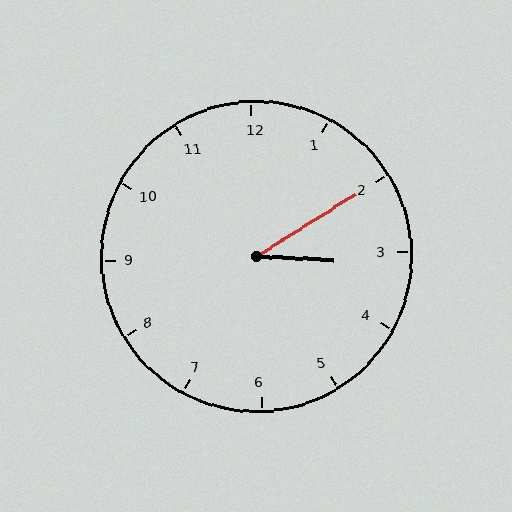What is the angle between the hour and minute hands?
Approximately 35 degrees.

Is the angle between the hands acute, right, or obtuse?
It is acute.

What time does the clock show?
3:10.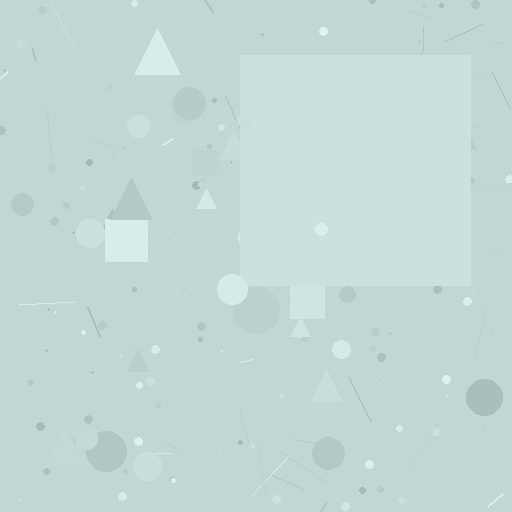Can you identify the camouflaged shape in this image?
The camouflaged shape is a square.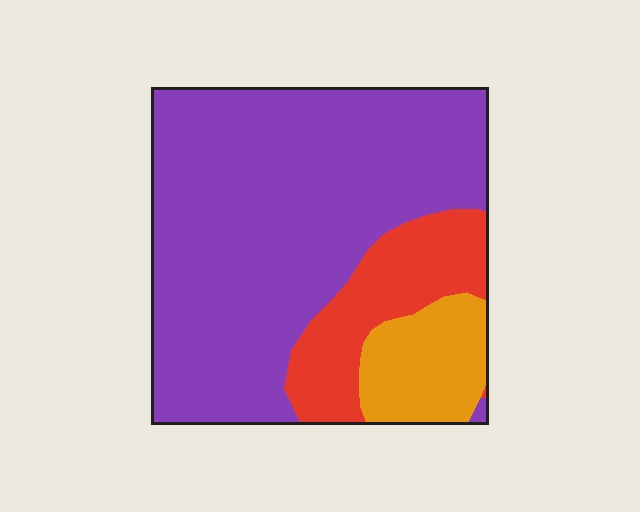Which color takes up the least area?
Orange, at roughly 15%.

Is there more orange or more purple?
Purple.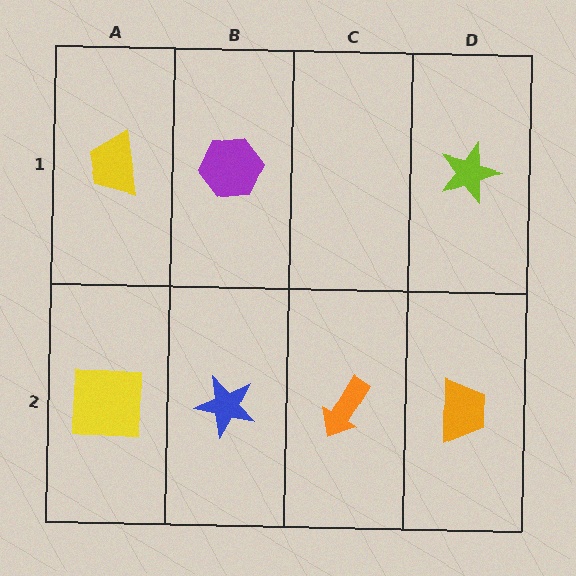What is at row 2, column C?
An orange arrow.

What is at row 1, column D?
A lime star.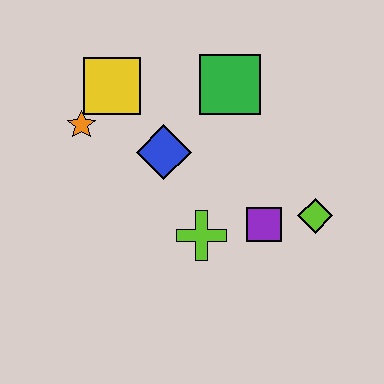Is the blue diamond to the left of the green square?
Yes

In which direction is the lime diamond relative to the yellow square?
The lime diamond is to the right of the yellow square.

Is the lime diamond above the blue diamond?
No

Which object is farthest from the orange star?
The lime diamond is farthest from the orange star.